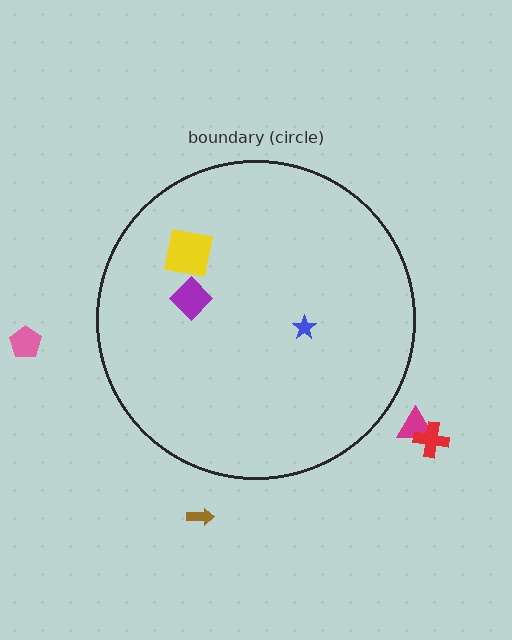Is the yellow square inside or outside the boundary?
Inside.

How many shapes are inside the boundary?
3 inside, 4 outside.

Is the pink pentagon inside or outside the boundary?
Outside.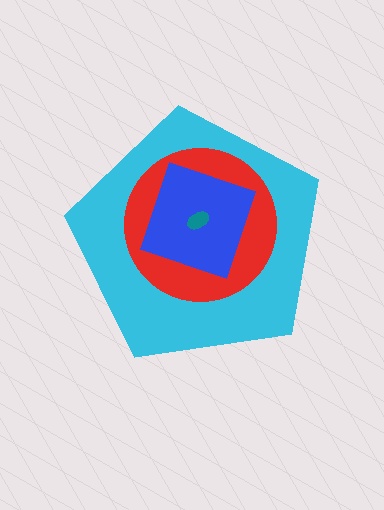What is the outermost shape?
The cyan pentagon.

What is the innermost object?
The teal ellipse.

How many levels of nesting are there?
4.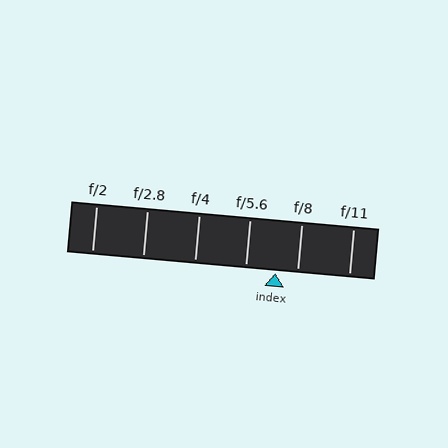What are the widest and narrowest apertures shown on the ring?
The widest aperture shown is f/2 and the narrowest is f/11.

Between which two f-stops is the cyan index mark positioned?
The index mark is between f/5.6 and f/8.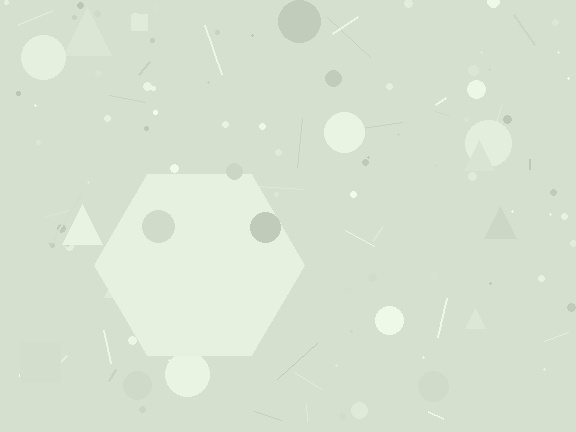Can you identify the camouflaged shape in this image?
The camouflaged shape is a hexagon.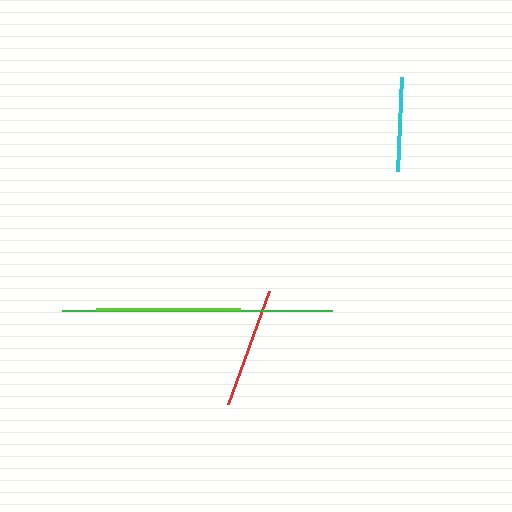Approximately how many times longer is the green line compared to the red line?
The green line is approximately 2.2 times the length of the red line.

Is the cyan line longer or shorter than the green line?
The green line is longer than the cyan line.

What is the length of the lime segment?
The lime segment is approximately 144 pixels long.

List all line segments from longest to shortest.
From longest to shortest: green, lime, red, cyan.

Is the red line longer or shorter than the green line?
The green line is longer than the red line.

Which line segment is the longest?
The green line is the longest at approximately 270 pixels.